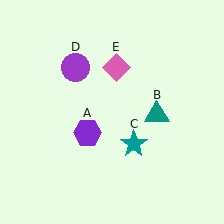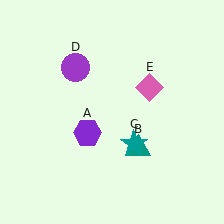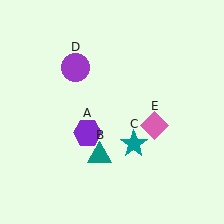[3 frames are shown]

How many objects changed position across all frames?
2 objects changed position: teal triangle (object B), pink diamond (object E).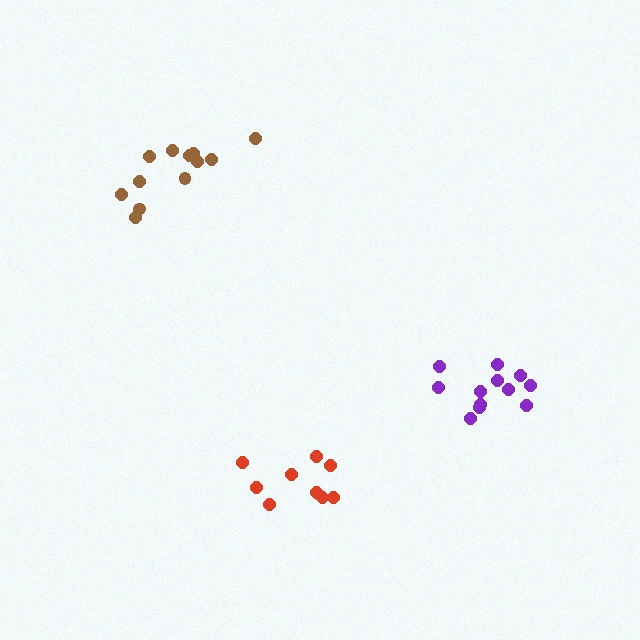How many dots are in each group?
Group 1: 12 dots, Group 2: 9 dots, Group 3: 12 dots (33 total).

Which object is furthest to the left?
The brown cluster is leftmost.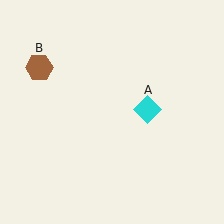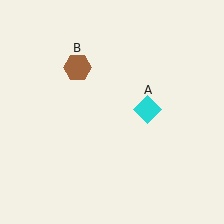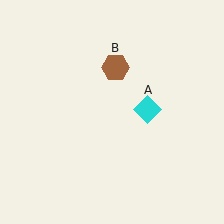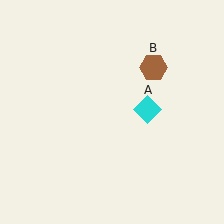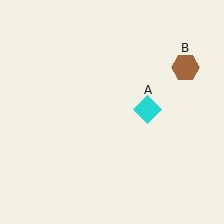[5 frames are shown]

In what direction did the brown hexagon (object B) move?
The brown hexagon (object B) moved right.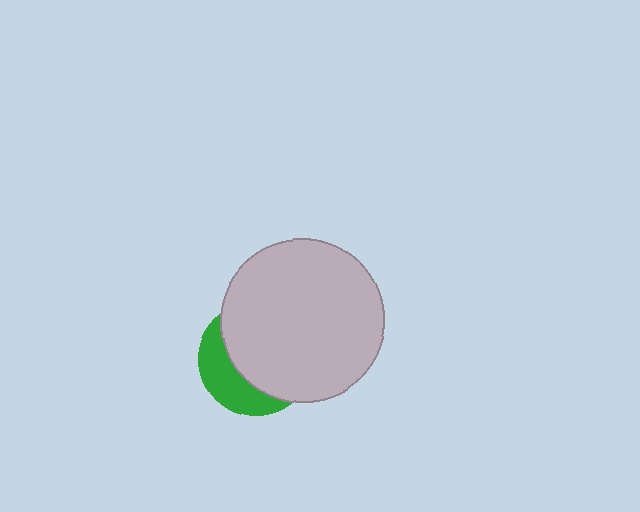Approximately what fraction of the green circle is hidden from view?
Roughly 66% of the green circle is hidden behind the light gray circle.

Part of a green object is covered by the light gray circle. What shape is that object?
It is a circle.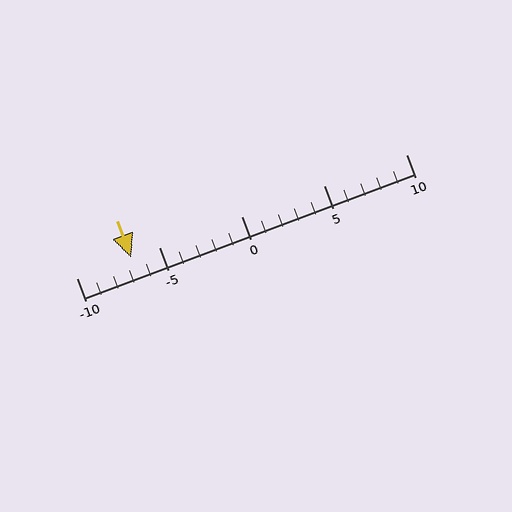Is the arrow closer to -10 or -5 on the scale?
The arrow is closer to -5.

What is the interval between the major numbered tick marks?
The major tick marks are spaced 5 units apart.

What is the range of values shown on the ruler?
The ruler shows values from -10 to 10.